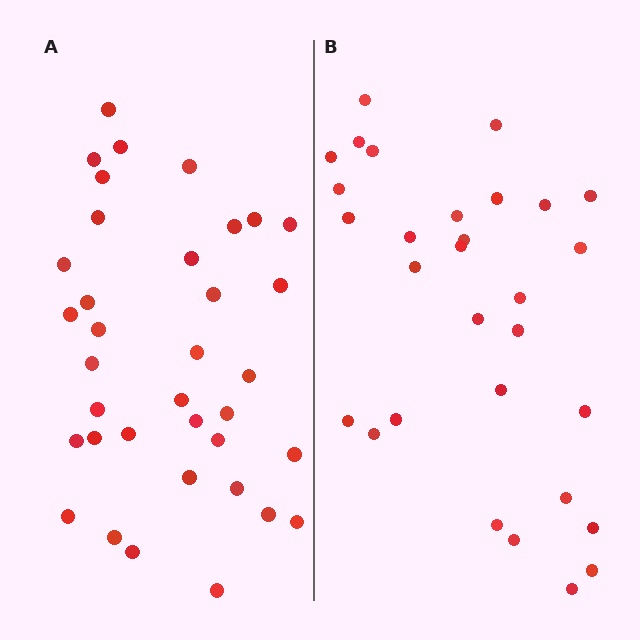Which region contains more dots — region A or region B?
Region A (the left region) has more dots.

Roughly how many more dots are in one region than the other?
Region A has about 6 more dots than region B.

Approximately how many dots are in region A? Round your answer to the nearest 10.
About 40 dots. (The exact count is 36, which rounds to 40.)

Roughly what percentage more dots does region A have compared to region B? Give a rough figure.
About 20% more.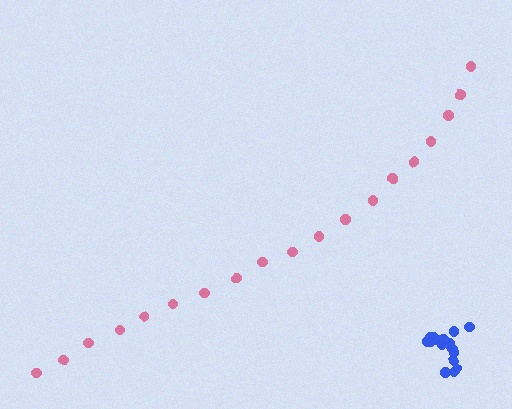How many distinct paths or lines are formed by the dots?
There are 2 distinct paths.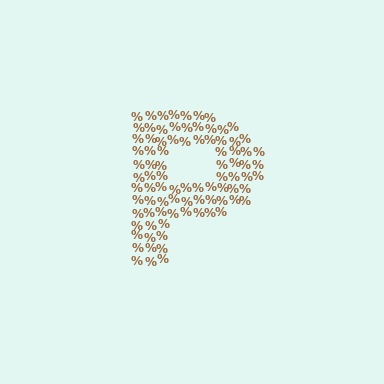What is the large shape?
The large shape is the letter P.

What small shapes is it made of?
It is made of small percent signs.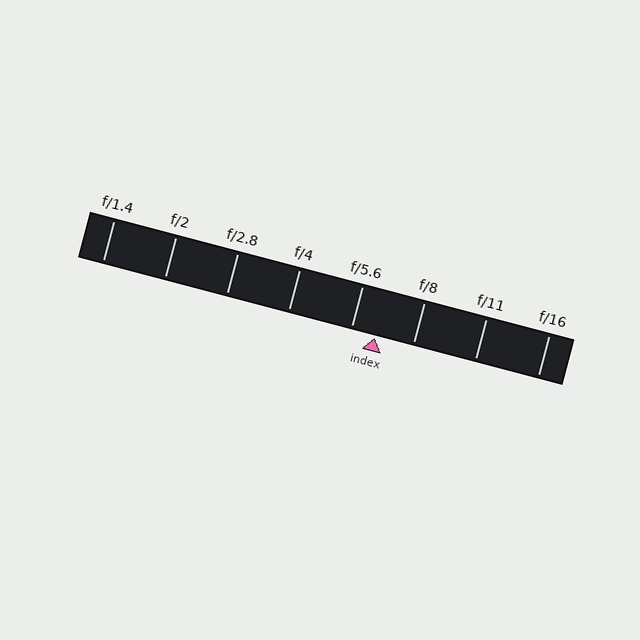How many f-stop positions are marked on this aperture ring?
There are 8 f-stop positions marked.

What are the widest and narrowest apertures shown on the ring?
The widest aperture shown is f/1.4 and the narrowest is f/16.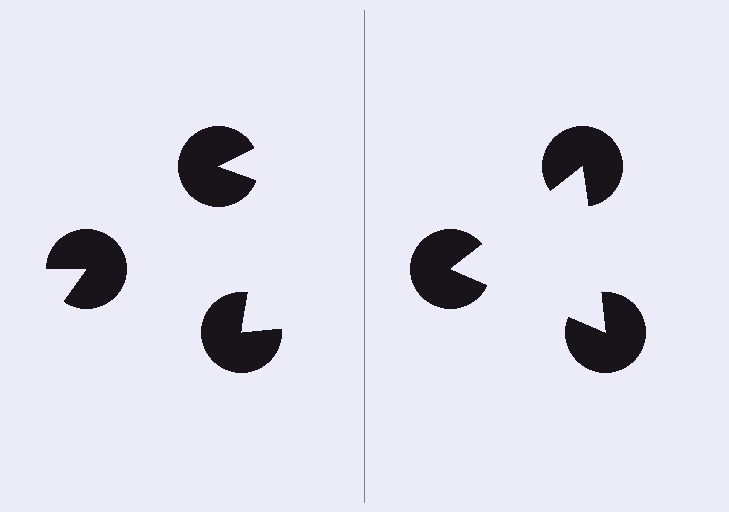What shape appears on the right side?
An illusory triangle.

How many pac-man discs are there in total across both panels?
6 — 3 on each side.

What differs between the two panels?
The pac-man discs are positioned identically on both sides; only the wedge orientations differ. On the right they align to a triangle; on the left they are misaligned.